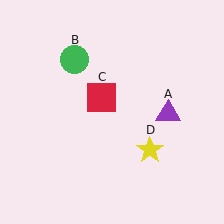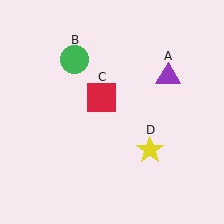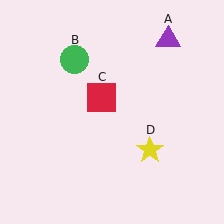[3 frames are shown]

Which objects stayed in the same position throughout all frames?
Green circle (object B) and red square (object C) and yellow star (object D) remained stationary.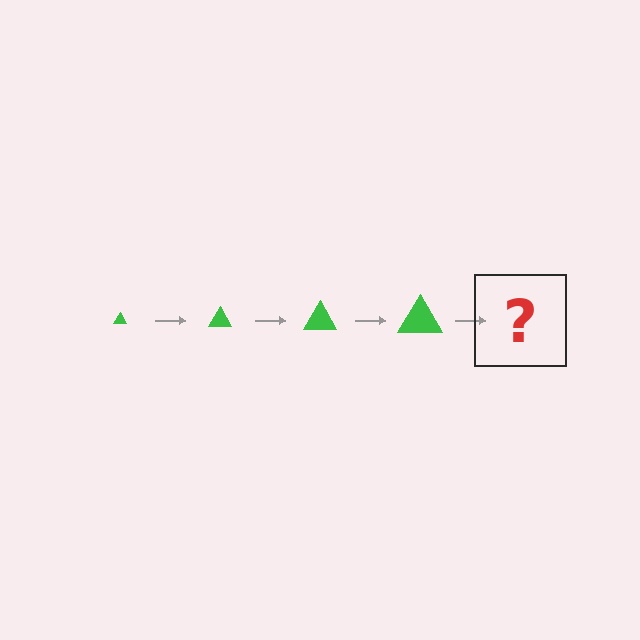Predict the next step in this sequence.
The next step is a green triangle, larger than the previous one.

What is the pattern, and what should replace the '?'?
The pattern is that the triangle gets progressively larger each step. The '?' should be a green triangle, larger than the previous one.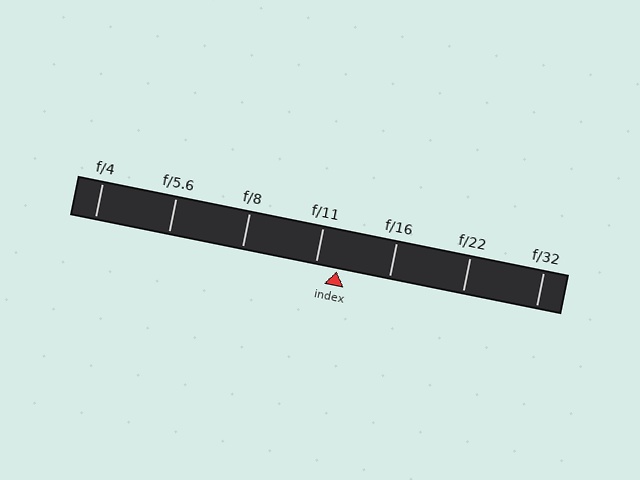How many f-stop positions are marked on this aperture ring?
There are 7 f-stop positions marked.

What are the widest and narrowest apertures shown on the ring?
The widest aperture shown is f/4 and the narrowest is f/32.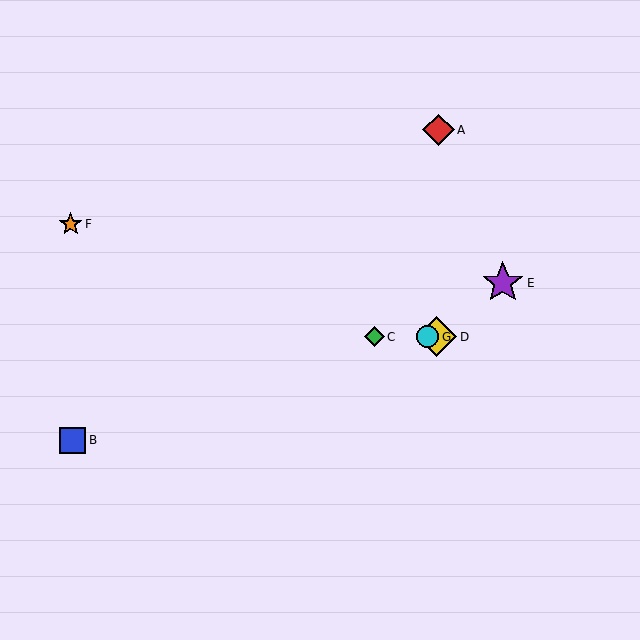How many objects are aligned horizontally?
3 objects (C, D, G) are aligned horizontally.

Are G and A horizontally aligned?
No, G is at y≈337 and A is at y≈130.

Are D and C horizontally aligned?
Yes, both are at y≈337.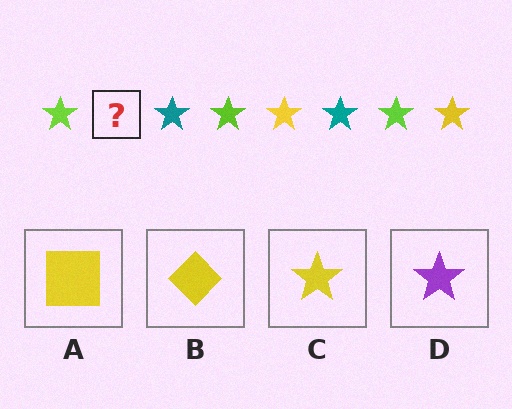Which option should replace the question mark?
Option C.